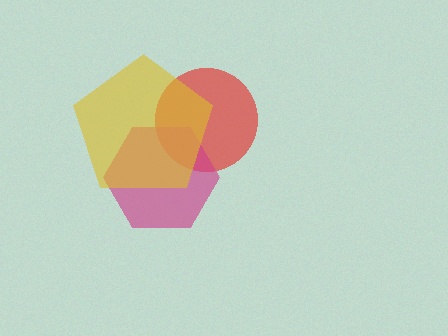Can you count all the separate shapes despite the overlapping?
Yes, there are 3 separate shapes.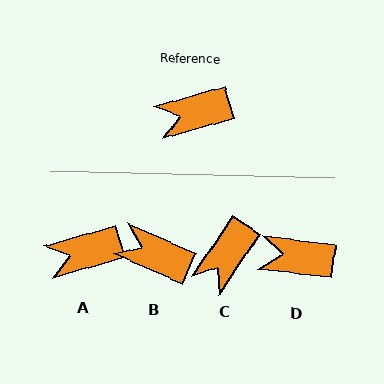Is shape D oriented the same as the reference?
No, it is off by about 23 degrees.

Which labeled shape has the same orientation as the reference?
A.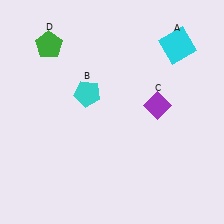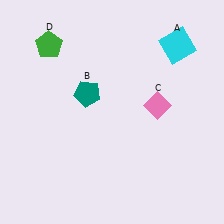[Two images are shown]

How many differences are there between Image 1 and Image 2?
There are 2 differences between the two images.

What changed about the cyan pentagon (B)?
In Image 1, B is cyan. In Image 2, it changed to teal.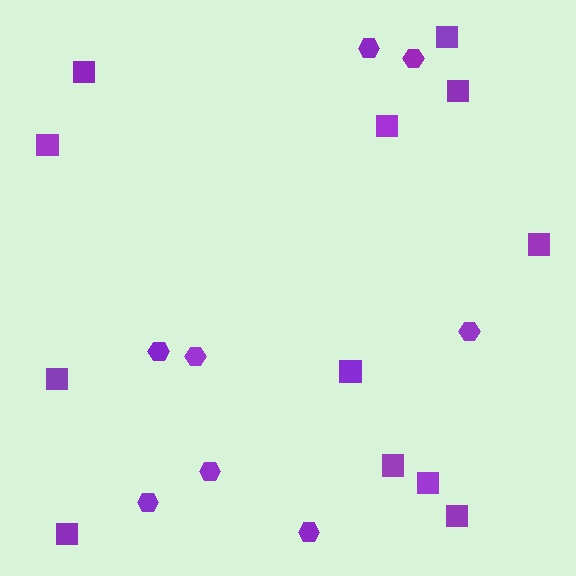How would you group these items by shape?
There are 2 groups: one group of hexagons (8) and one group of squares (12).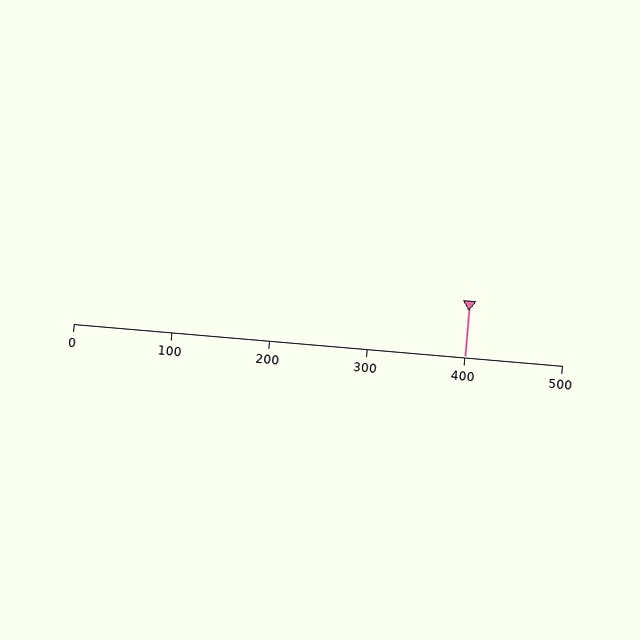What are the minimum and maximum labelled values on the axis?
The axis runs from 0 to 500.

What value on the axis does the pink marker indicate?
The marker indicates approximately 400.